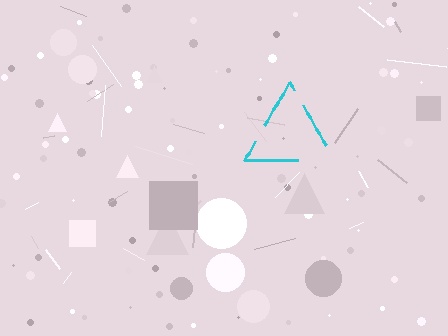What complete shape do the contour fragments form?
The contour fragments form a triangle.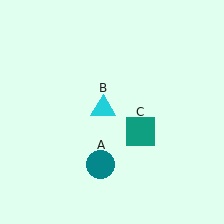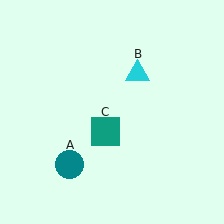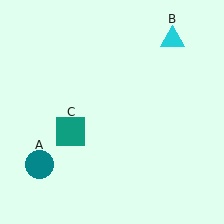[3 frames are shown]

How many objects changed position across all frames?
3 objects changed position: teal circle (object A), cyan triangle (object B), teal square (object C).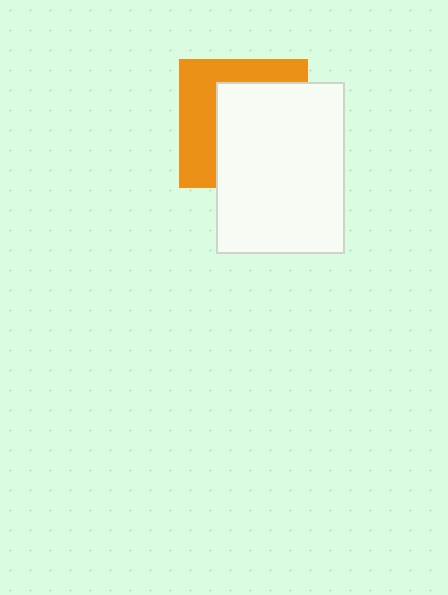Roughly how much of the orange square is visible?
A small part of it is visible (roughly 40%).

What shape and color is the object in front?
The object in front is a white rectangle.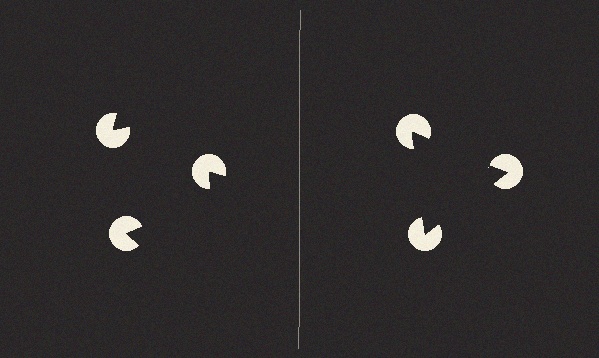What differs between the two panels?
The pac-man discs are positioned identically on both sides; only the wedge orientations differ. On the right they align to a triangle; on the left they are misaligned.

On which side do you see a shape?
An illusory triangle appears on the right side. On the left side the wedge cuts are rotated, so no coherent shape forms.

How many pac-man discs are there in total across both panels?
6 — 3 on each side.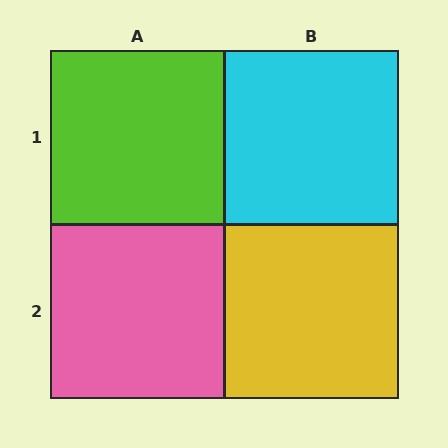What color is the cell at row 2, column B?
Yellow.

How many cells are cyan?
1 cell is cyan.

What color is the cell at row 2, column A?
Pink.